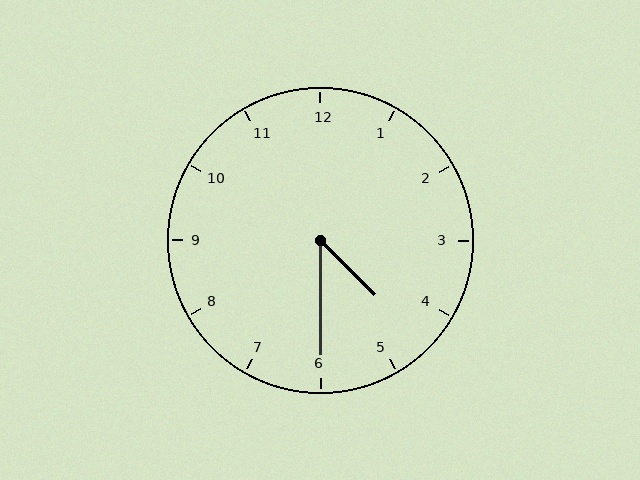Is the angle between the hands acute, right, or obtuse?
It is acute.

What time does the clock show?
4:30.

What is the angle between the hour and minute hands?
Approximately 45 degrees.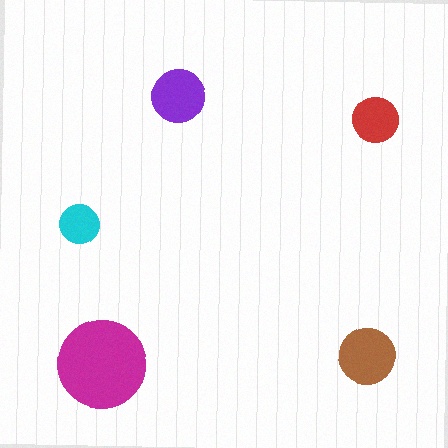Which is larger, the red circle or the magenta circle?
The magenta one.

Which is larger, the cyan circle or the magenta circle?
The magenta one.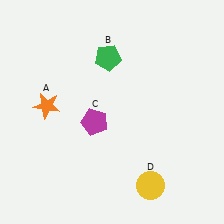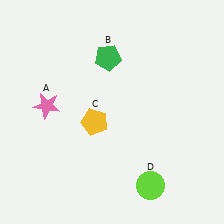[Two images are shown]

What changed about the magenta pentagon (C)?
In Image 1, C is magenta. In Image 2, it changed to yellow.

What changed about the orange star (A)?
In Image 1, A is orange. In Image 2, it changed to pink.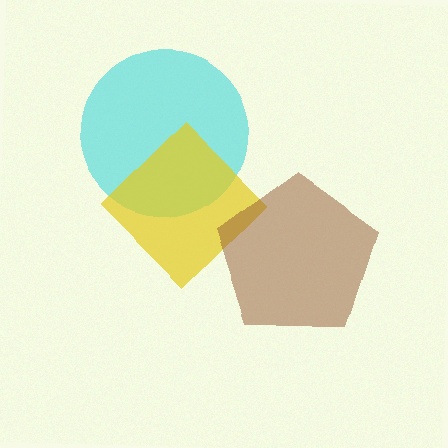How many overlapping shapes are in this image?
There are 3 overlapping shapes in the image.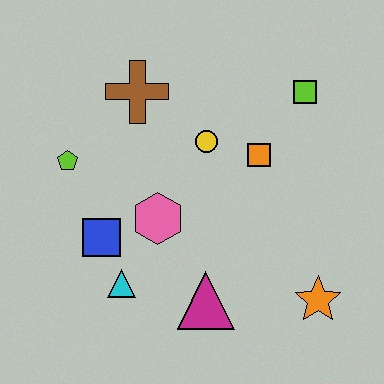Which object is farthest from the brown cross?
The orange star is farthest from the brown cross.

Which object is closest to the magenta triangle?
The cyan triangle is closest to the magenta triangle.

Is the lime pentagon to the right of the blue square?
No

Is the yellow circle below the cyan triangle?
No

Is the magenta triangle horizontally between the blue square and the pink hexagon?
No